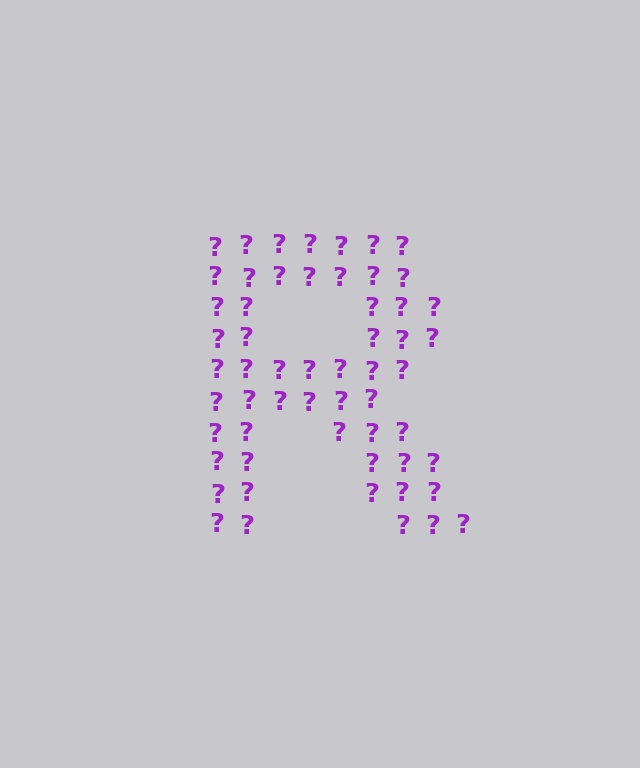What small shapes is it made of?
It is made of small question marks.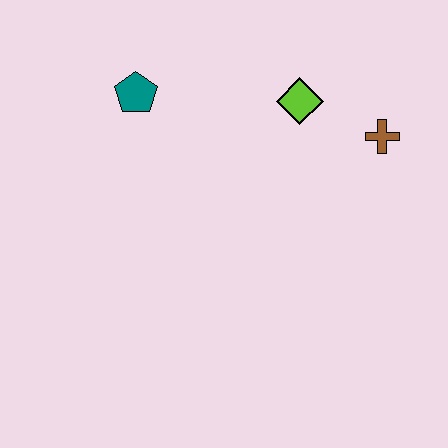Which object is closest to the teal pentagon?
The lime diamond is closest to the teal pentagon.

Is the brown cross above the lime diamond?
No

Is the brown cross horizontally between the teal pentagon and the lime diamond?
No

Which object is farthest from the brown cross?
The teal pentagon is farthest from the brown cross.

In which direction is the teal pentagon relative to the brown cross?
The teal pentagon is to the left of the brown cross.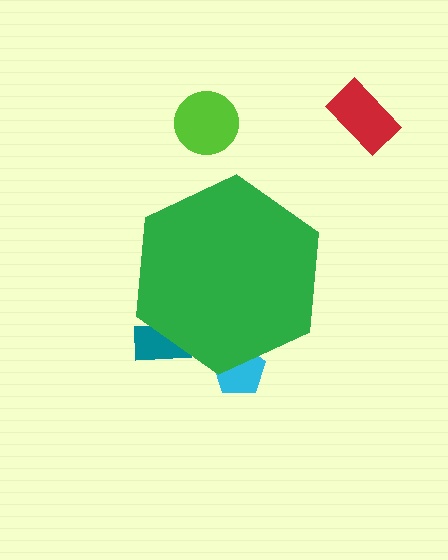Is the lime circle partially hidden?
No, the lime circle is fully visible.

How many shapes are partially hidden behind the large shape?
2 shapes are partially hidden.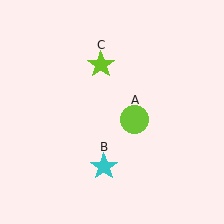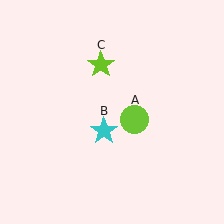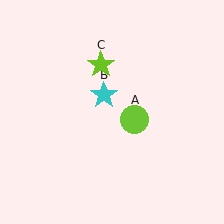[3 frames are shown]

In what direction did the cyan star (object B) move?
The cyan star (object B) moved up.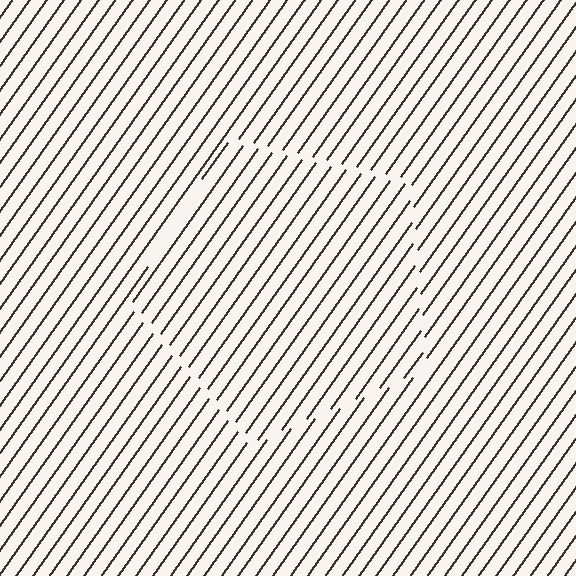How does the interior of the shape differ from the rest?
The interior of the shape contains the same grating, shifted by half a period — the contour is defined by the phase discontinuity where line-ends from the inner and outer gratings abut.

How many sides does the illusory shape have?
5 sides — the line-ends trace a pentagon.